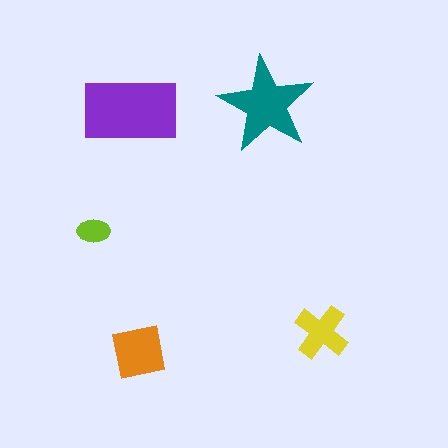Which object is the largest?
The purple rectangle.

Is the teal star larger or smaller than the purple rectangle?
Smaller.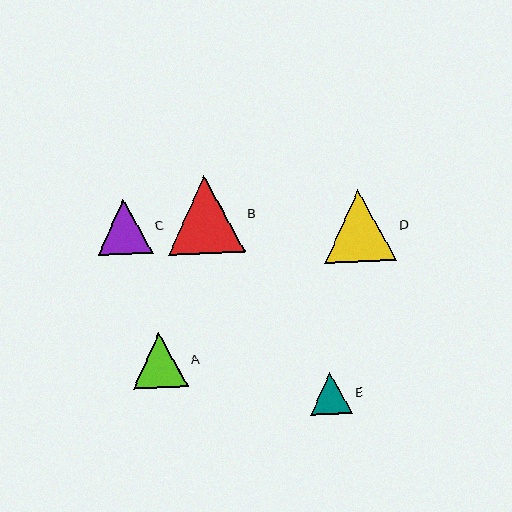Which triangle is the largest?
Triangle B is the largest with a size of approximately 77 pixels.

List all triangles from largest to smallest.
From largest to smallest: B, D, A, C, E.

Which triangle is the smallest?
Triangle E is the smallest with a size of approximately 42 pixels.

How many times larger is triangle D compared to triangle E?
Triangle D is approximately 1.7 times the size of triangle E.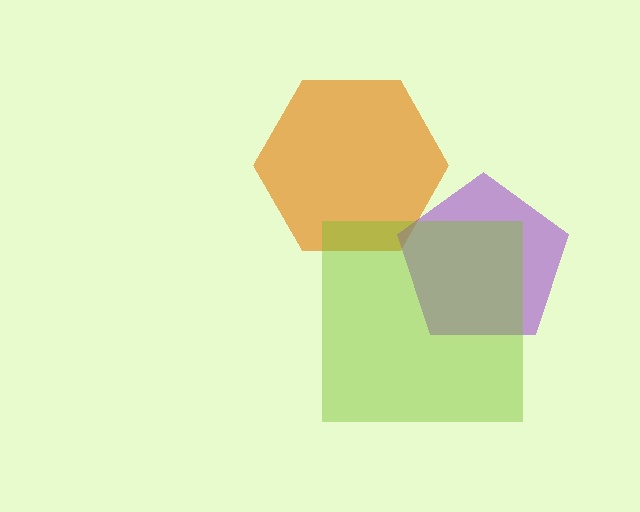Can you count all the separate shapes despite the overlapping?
Yes, there are 3 separate shapes.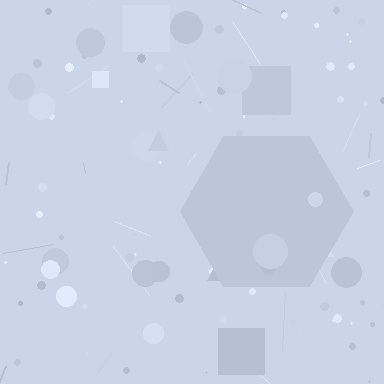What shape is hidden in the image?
A hexagon is hidden in the image.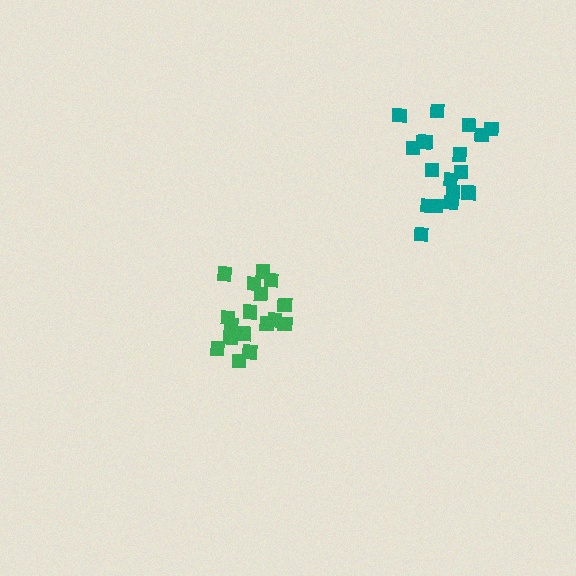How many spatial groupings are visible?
There are 2 spatial groupings.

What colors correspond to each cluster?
The clusters are colored: teal, green.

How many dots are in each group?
Group 1: 18 dots, Group 2: 17 dots (35 total).